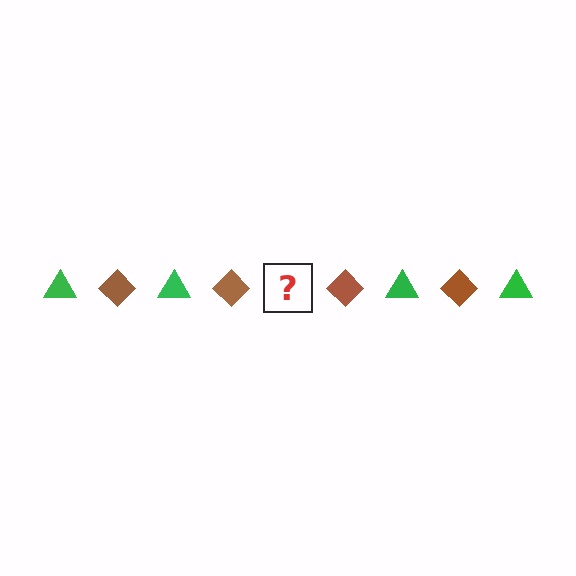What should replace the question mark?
The question mark should be replaced with a green triangle.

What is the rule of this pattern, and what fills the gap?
The rule is that the pattern alternates between green triangle and brown diamond. The gap should be filled with a green triangle.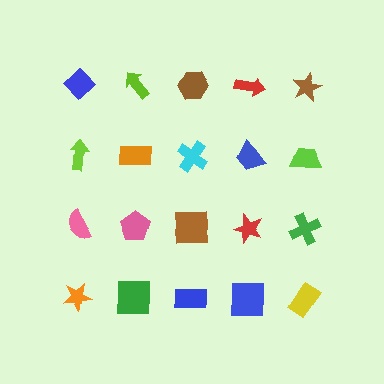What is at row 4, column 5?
A yellow rectangle.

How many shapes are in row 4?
5 shapes.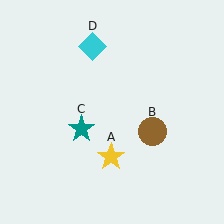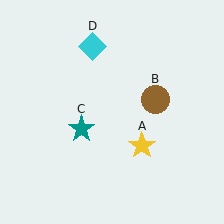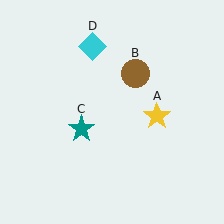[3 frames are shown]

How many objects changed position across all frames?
2 objects changed position: yellow star (object A), brown circle (object B).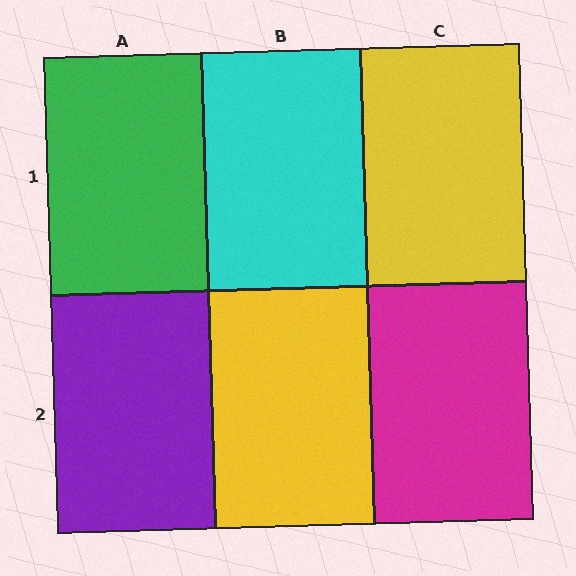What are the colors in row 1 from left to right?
Green, cyan, yellow.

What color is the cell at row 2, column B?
Yellow.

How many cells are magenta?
1 cell is magenta.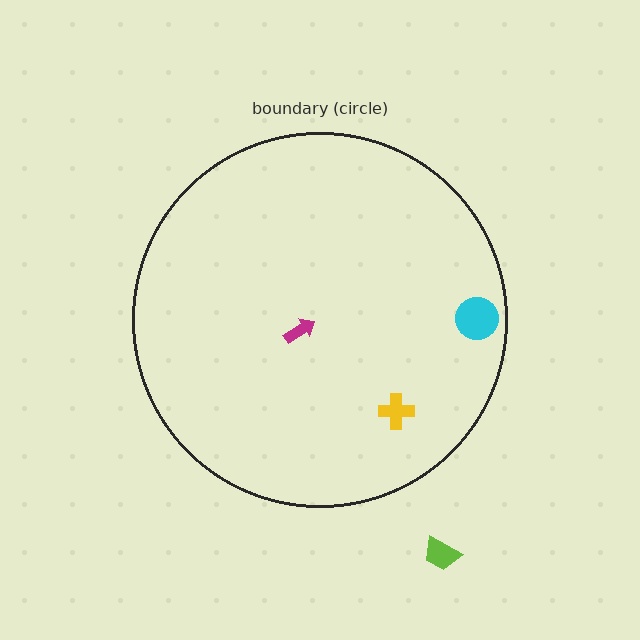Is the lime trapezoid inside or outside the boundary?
Outside.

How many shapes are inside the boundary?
3 inside, 1 outside.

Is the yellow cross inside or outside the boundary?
Inside.